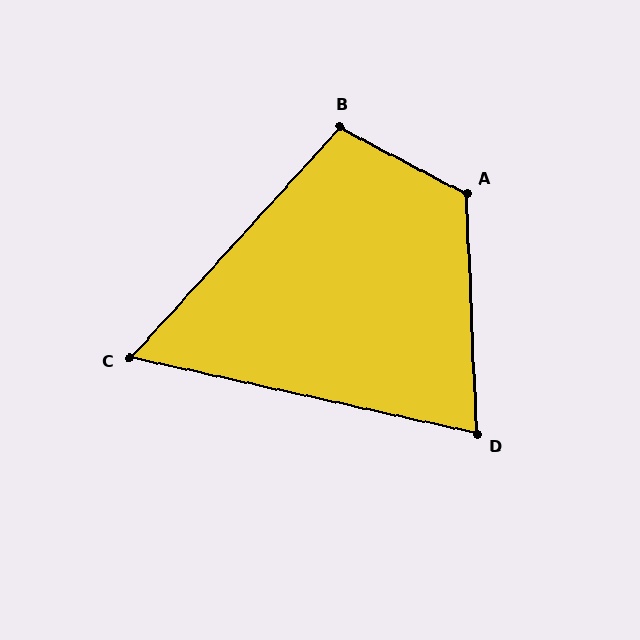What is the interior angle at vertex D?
Approximately 75 degrees (acute).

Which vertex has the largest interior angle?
A, at approximately 120 degrees.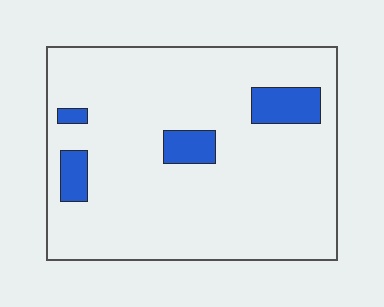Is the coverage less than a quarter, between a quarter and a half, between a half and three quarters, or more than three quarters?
Less than a quarter.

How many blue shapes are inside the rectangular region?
4.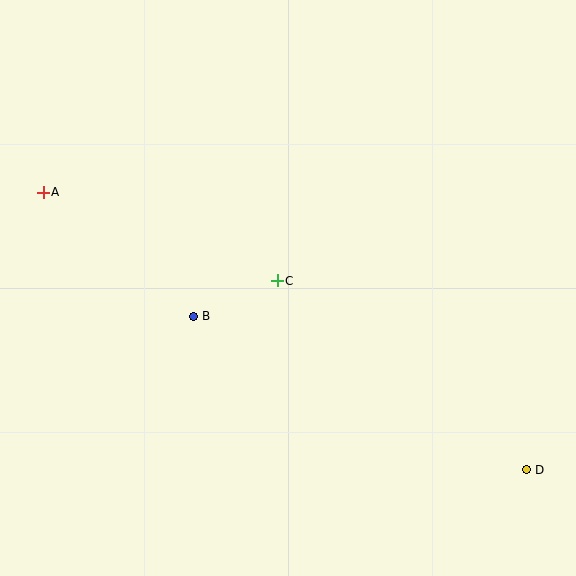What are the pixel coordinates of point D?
Point D is at (527, 469).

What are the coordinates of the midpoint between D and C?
The midpoint between D and C is at (402, 375).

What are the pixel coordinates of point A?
Point A is at (43, 193).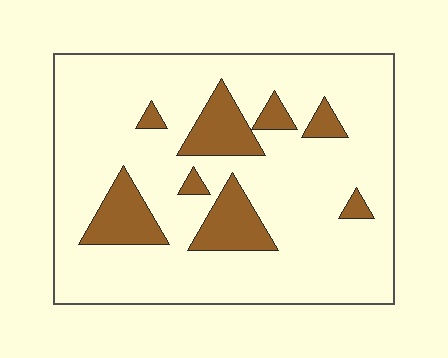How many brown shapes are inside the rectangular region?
8.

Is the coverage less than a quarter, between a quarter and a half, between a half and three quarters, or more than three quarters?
Less than a quarter.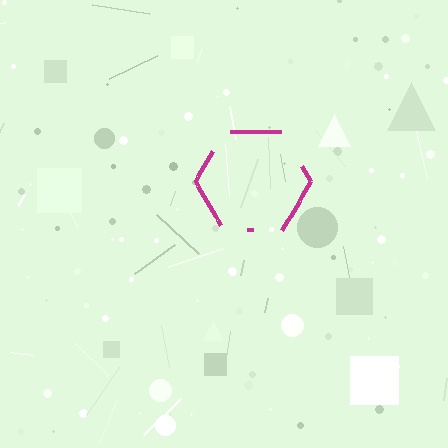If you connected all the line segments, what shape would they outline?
They would outline a hexagon.